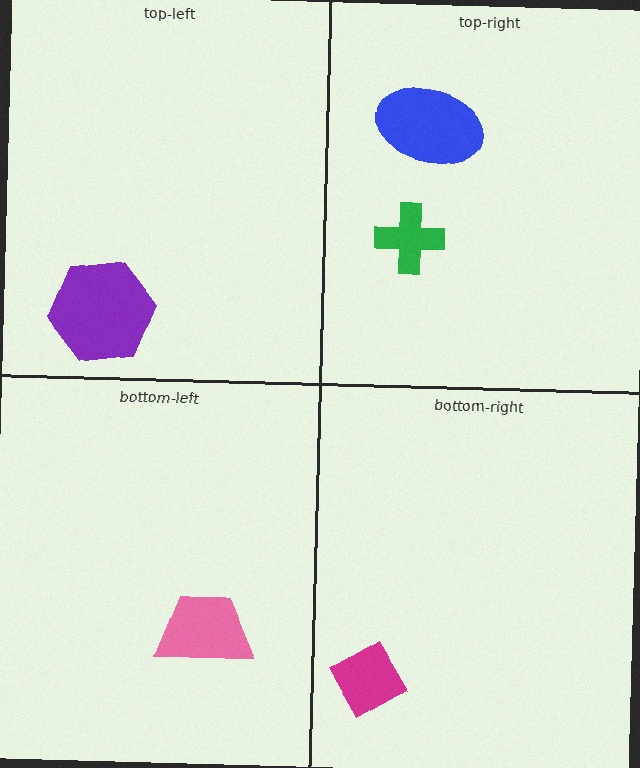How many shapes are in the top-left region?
1.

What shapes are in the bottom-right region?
The magenta diamond.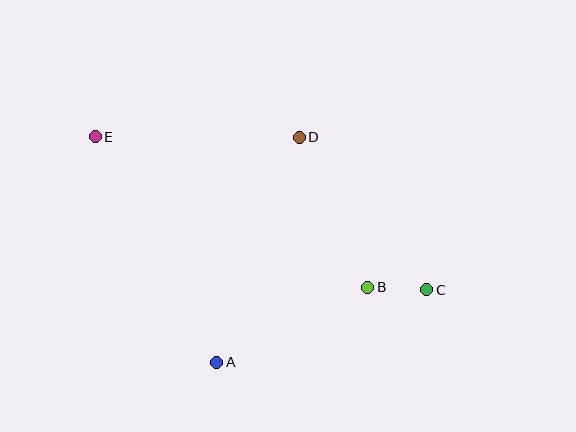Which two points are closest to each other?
Points B and C are closest to each other.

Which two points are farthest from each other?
Points C and E are farthest from each other.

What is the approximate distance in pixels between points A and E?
The distance between A and E is approximately 256 pixels.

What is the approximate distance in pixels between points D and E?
The distance between D and E is approximately 204 pixels.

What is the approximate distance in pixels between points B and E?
The distance between B and E is approximately 311 pixels.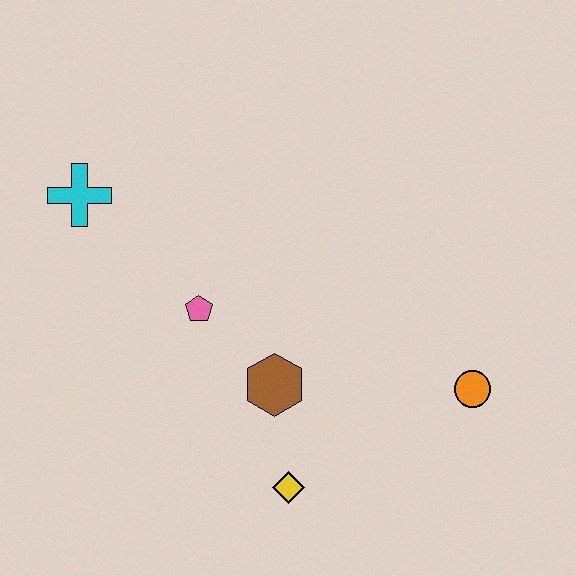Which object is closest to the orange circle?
The brown hexagon is closest to the orange circle.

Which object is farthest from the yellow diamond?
The cyan cross is farthest from the yellow diamond.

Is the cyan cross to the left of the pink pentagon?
Yes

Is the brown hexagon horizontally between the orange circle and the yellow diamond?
No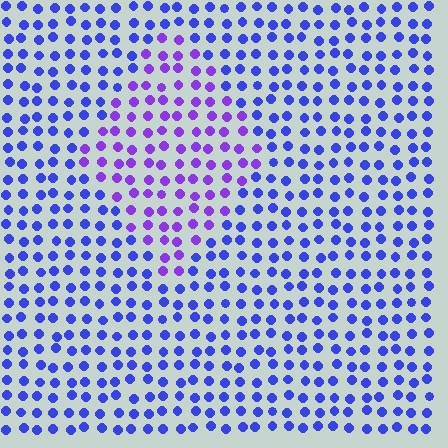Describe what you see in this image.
The image is filled with small blue elements in a uniform arrangement. A diamond-shaped region is visible where the elements are tinted to a slightly different hue, forming a subtle color boundary.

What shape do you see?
I see a diamond.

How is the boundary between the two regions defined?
The boundary is defined purely by a slight shift in hue (about 34 degrees). Spacing, size, and orientation are identical on both sides.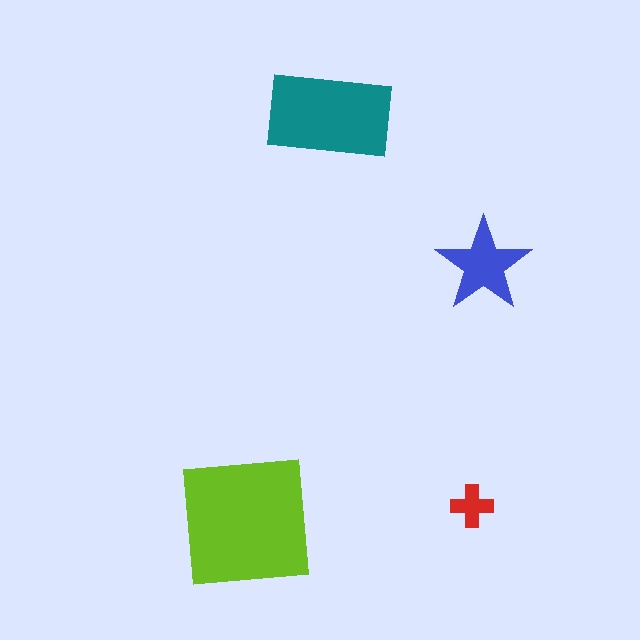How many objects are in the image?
There are 4 objects in the image.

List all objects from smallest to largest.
The red cross, the blue star, the teal rectangle, the lime square.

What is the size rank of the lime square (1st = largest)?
1st.